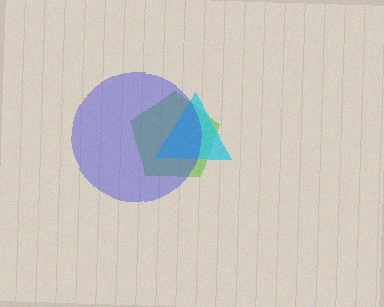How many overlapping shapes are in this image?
There are 3 overlapping shapes in the image.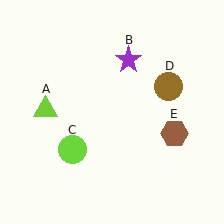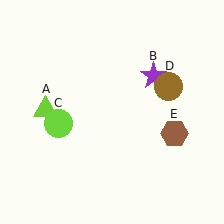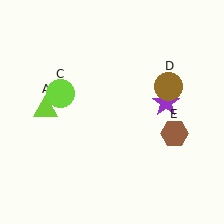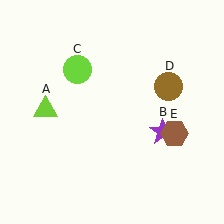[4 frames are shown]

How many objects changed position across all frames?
2 objects changed position: purple star (object B), lime circle (object C).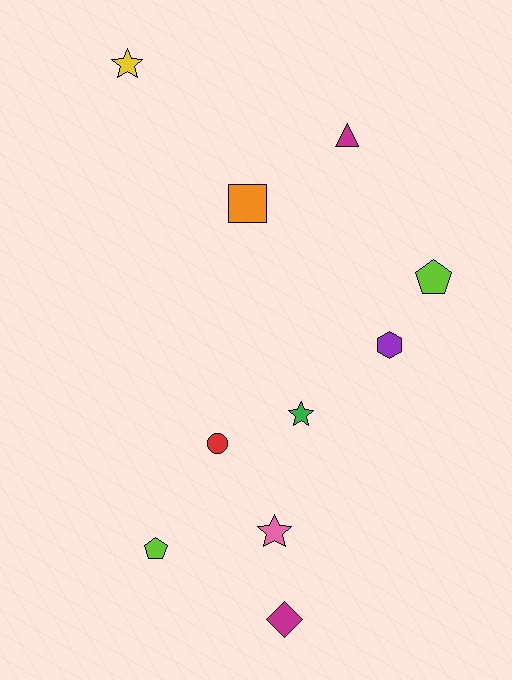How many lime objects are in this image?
There are 2 lime objects.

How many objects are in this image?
There are 10 objects.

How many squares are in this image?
There is 1 square.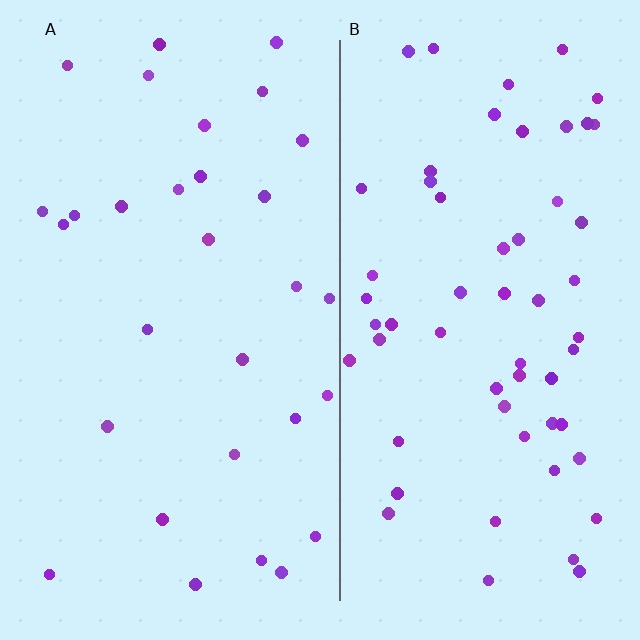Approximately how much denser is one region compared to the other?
Approximately 1.9× — region B over region A.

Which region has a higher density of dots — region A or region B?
B (the right).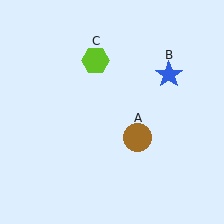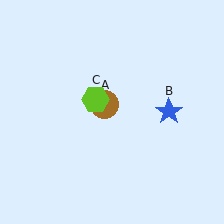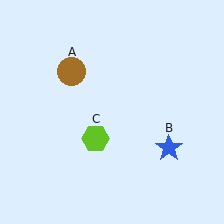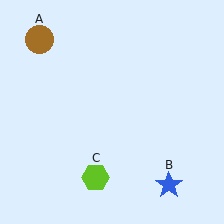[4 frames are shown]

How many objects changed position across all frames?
3 objects changed position: brown circle (object A), blue star (object B), lime hexagon (object C).